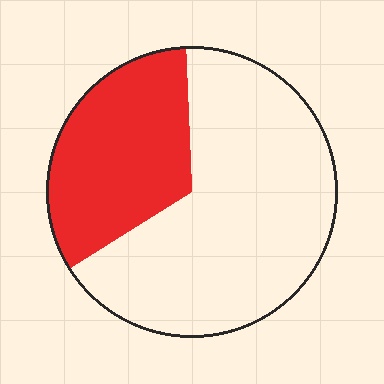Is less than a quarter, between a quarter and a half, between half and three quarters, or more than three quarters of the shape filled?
Between a quarter and a half.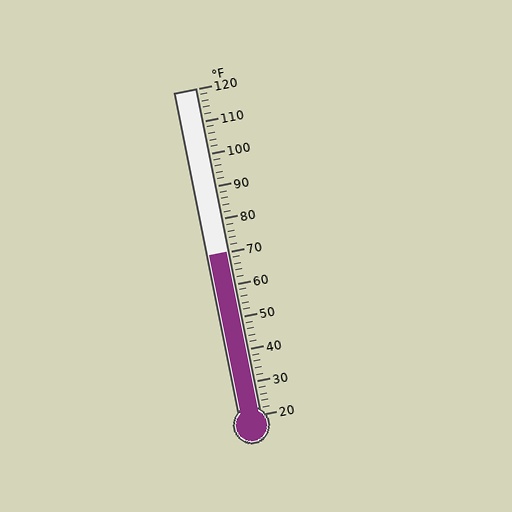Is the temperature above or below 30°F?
The temperature is above 30°F.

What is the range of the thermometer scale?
The thermometer scale ranges from 20°F to 120°F.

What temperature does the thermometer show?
The thermometer shows approximately 70°F.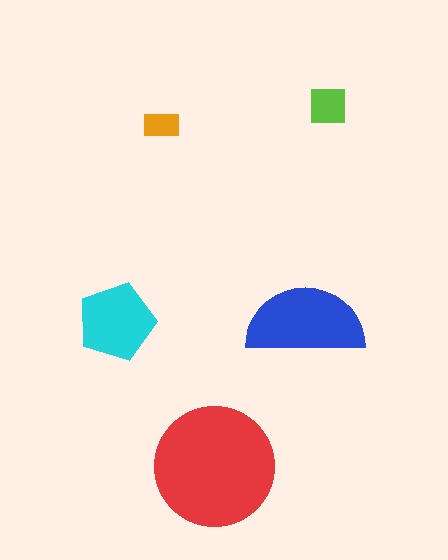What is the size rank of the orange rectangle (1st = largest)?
5th.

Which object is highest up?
The lime square is topmost.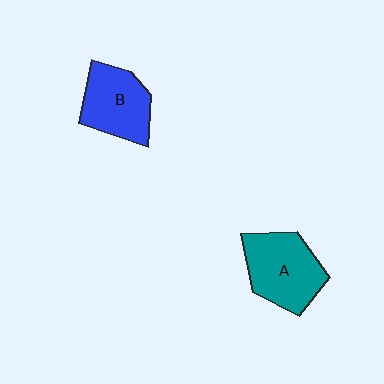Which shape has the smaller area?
Shape B (blue).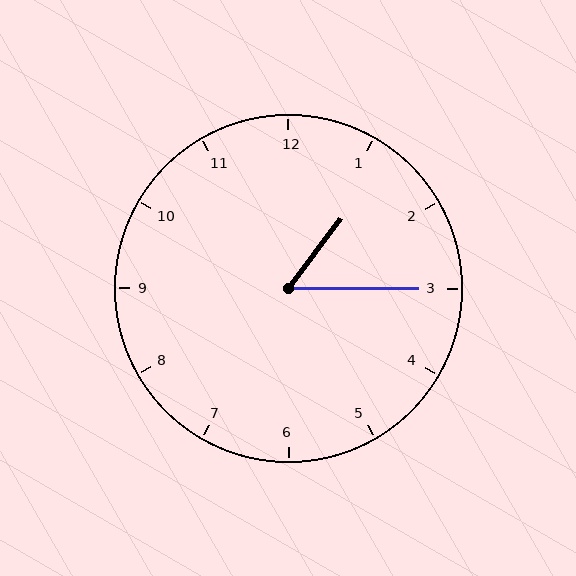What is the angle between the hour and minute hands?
Approximately 52 degrees.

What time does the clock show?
1:15.